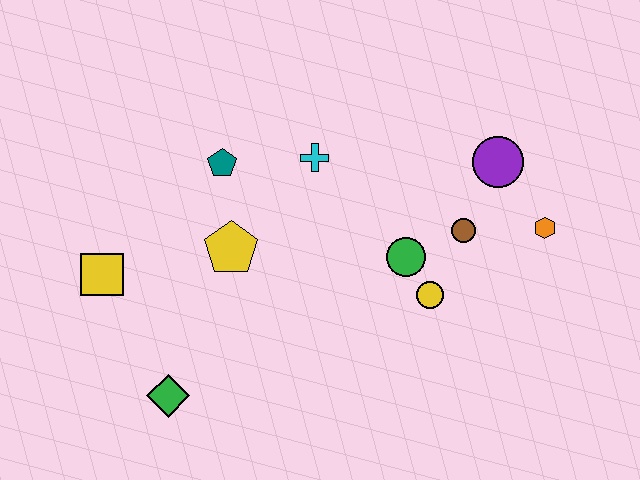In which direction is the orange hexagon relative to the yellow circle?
The orange hexagon is to the right of the yellow circle.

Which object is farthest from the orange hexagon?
The yellow square is farthest from the orange hexagon.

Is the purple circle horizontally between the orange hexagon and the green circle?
Yes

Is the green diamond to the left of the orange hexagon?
Yes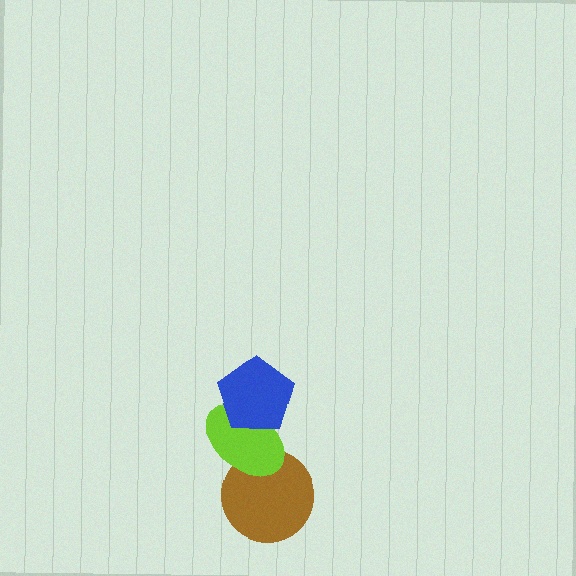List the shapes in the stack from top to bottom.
From top to bottom: the blue pentagon, the lime ellipse, the brown circle.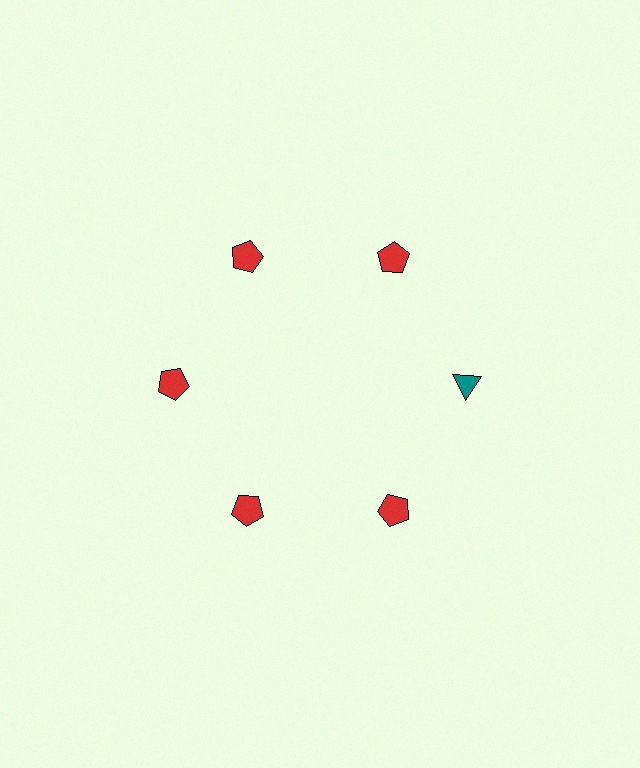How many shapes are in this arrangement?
There are 6 shapes arranged in a ring pattern.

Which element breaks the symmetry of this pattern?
The teal triangle at roughly the 3 o'clock position breaks the symmetry. All other shapes are red pentagons.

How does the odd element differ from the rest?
It differs in both color (teal instead of red) and shape (triangle instead of pentagon).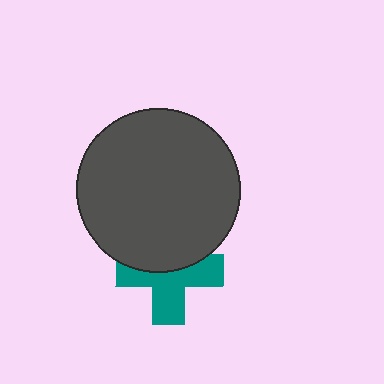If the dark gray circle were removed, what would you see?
You would see the complete teal cross.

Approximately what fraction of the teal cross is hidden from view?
Roughly 43% of the teal cross is hidden behind the dark gray circle.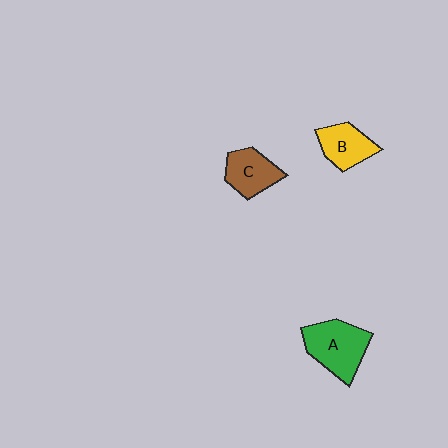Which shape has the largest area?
Shape A (green).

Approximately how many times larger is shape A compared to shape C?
Approximately 1.4 times.